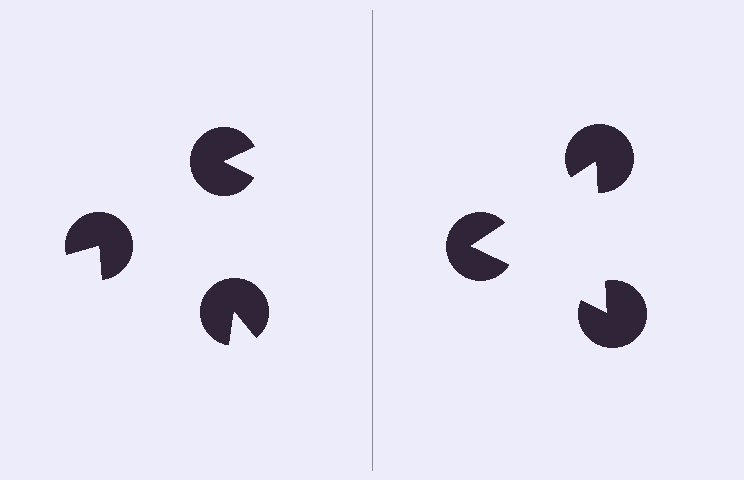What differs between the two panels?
The pac-man discs are positioned identically on both sides; only the wedge orientations differ. On the right they align to a triangle; on the left they are misaligned.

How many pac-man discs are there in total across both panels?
6 — 3 on each side.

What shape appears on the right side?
An illusory triangle.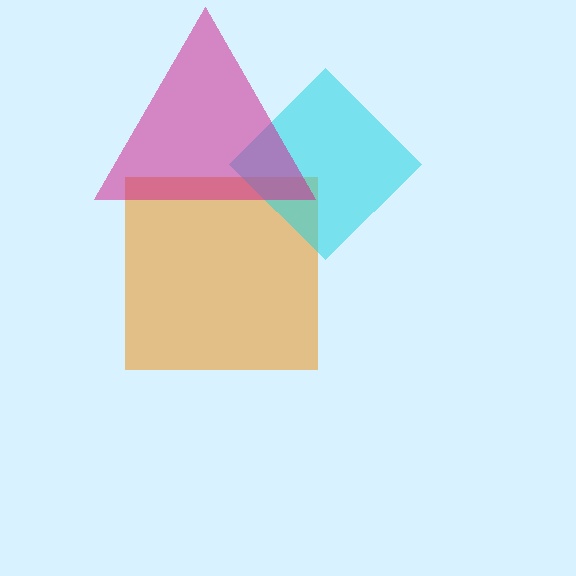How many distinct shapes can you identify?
There are 3 distinct shapes: an orange square, a cyan diamond, a magenta triangle.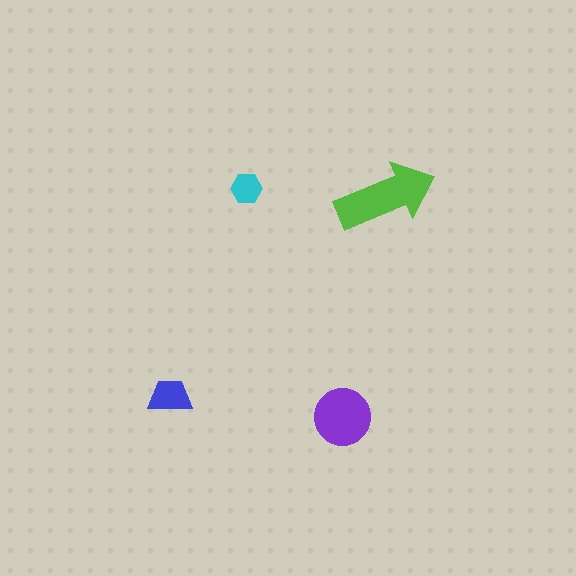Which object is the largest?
The lime arrow.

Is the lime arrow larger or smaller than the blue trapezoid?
Larger.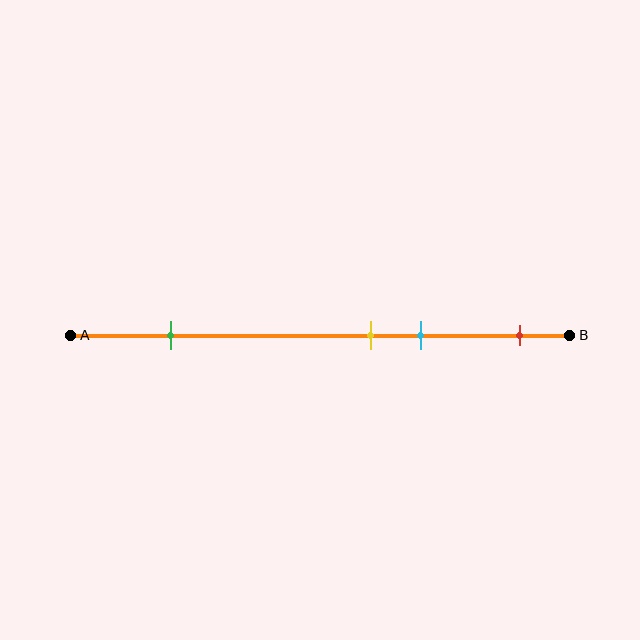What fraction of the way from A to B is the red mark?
The red mark is approximately 90% (0.9) of the way from A to B.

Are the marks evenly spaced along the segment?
No, the marks are not evenly spaced.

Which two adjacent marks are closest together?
The yellow and cyan marks are the closest adjacent pair.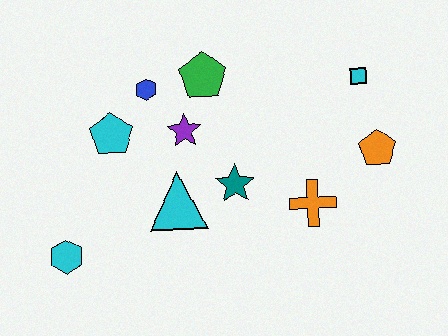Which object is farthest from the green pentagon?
The cyan hexagon is farthest from the green pentagon.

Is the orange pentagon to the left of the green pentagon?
No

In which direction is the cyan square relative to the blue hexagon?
The cyan square is to the right of the blue hexagon.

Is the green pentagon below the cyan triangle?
No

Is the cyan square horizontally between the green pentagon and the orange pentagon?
Yes